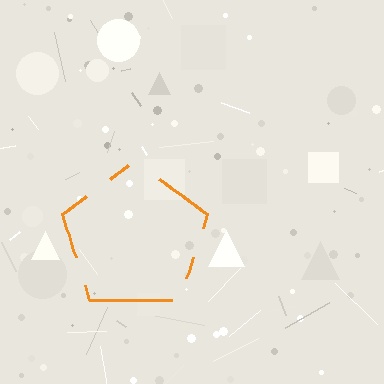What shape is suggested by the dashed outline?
The dashed outline suggests a pentagon.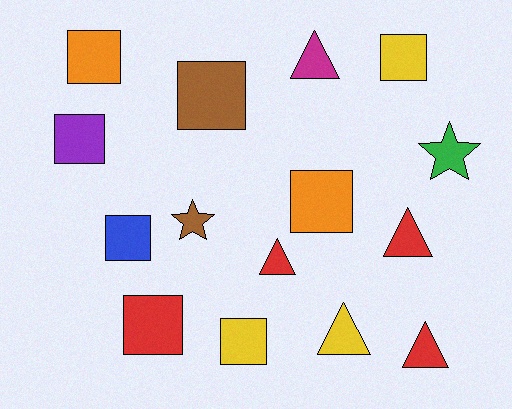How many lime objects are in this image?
There are no lime objects.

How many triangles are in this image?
There are 5 triangles.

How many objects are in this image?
There are 15 objects.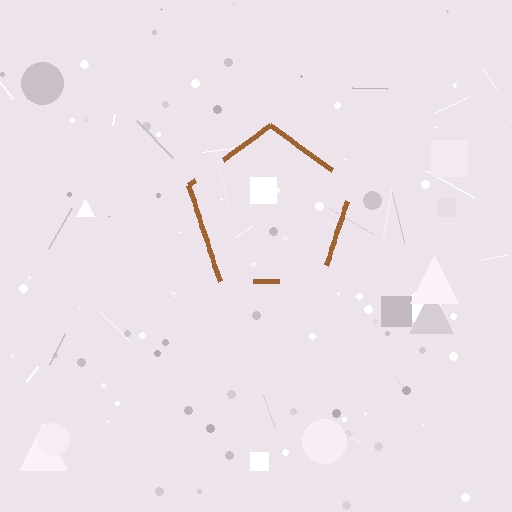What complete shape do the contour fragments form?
The contour fragments form a pentagon.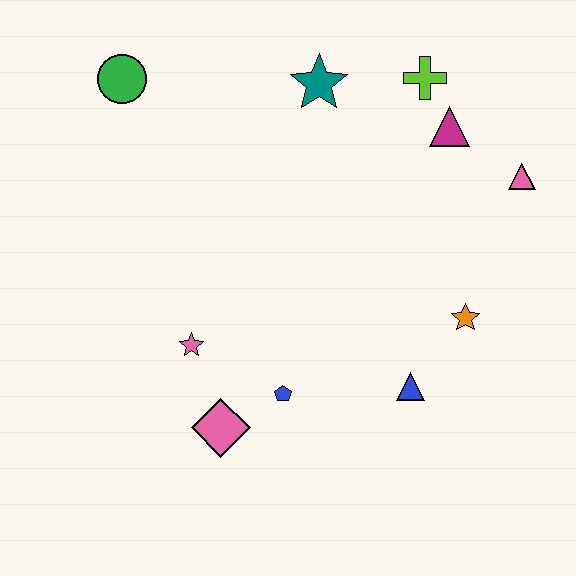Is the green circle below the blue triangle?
No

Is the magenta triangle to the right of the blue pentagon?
Yes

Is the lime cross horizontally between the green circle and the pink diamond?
No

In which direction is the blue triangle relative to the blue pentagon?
The blue triangle is to the right of the blue pentagon.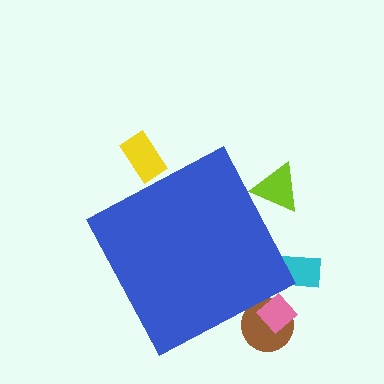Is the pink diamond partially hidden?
Yes, the pink diamond is partially hidden behind the blue diamond.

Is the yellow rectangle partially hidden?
Yes, the yellow rectangle is partially hidden behind the blue diamond.